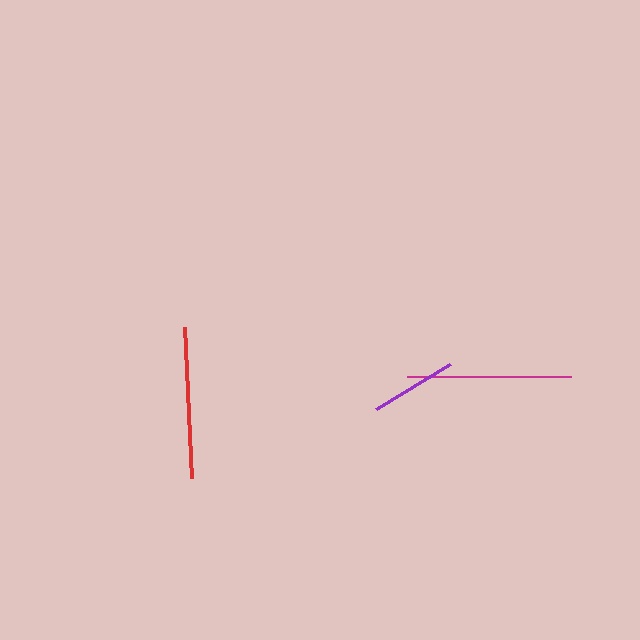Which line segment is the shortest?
The purple line is the shortest at approximately 86 pixels.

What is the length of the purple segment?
The purple segment is approximately 86 pixels long.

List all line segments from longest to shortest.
From longest to shortest: magenta, red, purple.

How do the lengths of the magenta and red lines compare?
The magenta and red lines are approximately the same length.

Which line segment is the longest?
The magenta line is the longest at approximately 164 pixels.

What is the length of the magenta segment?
The magenta segment is approximately 164 pixels long.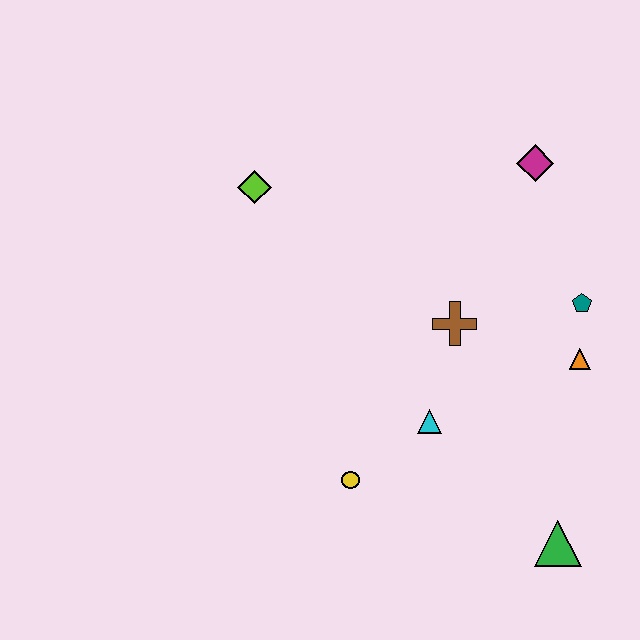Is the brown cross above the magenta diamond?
No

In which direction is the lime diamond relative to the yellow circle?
The lime diamond is above the yellow circle.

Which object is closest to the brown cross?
The cyan triangle is closest to the brown cross.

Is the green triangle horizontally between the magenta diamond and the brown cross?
No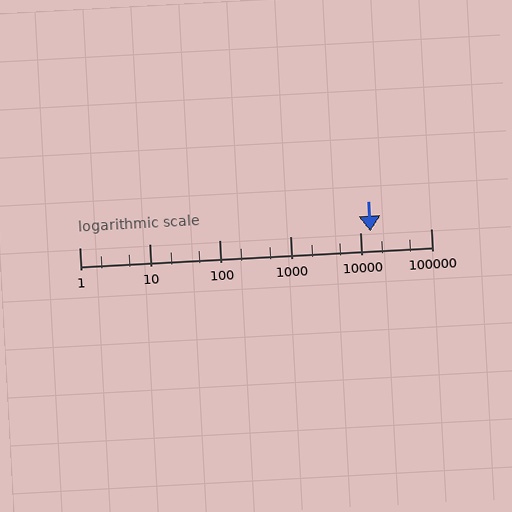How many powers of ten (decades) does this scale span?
The scale spans 5 decades, from 1 to 100000.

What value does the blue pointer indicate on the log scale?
The pointer indicates approximately 14000.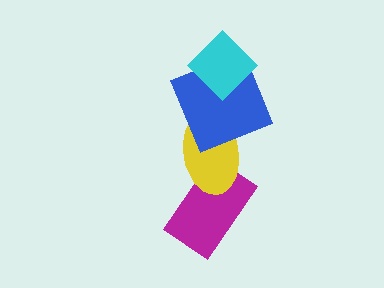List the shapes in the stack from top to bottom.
From top to bottom: the cyan diamond, the blue square, the yellow ellipse, the magenta rectangle.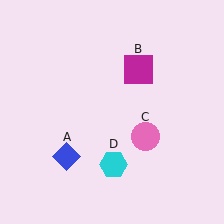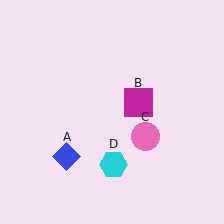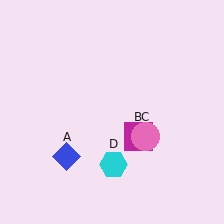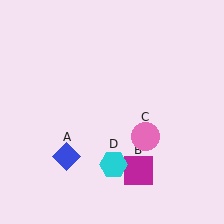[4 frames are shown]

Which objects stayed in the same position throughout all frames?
Blue diamond (object A) and pink circle (object C) and cyan hexagon (object D) remained stationary.